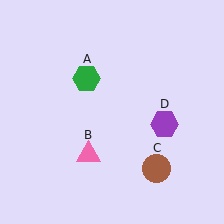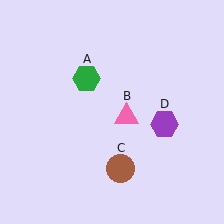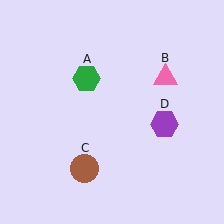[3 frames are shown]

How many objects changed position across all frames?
2 objects changed position: pink triangle (object B), brown circle (object C).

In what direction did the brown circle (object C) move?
The brown circle (object C) moved left.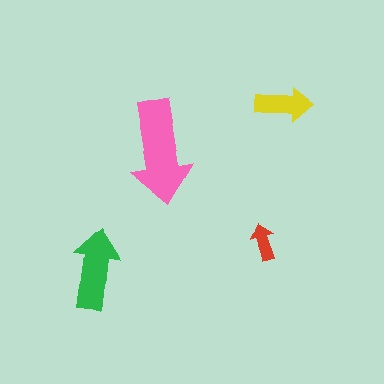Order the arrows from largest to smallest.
the pink one, the green one, the yellow one, the red one.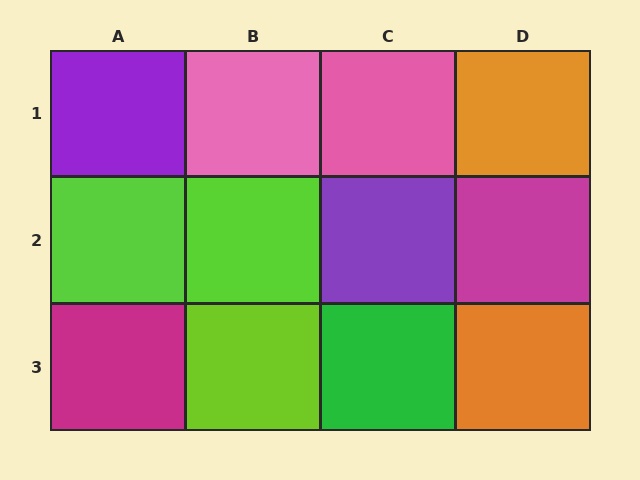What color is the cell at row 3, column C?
Green.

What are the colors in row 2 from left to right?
Lime, lime, purple, magenta.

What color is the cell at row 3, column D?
Orange.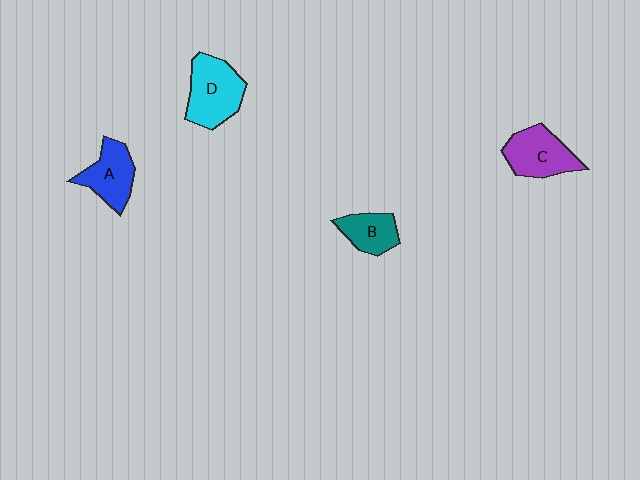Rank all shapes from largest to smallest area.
From largest to smallest: D (cyan), C (purple), A (blue), B (teal).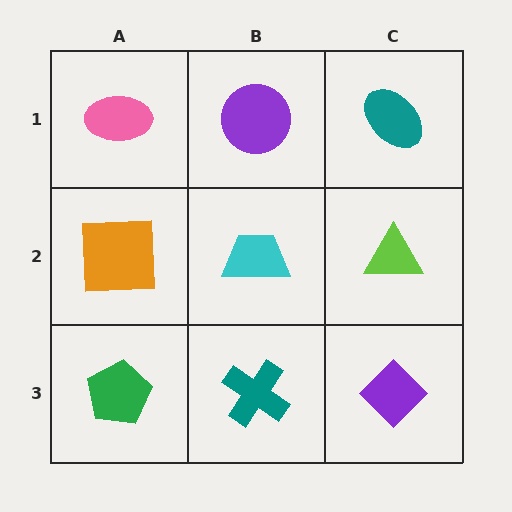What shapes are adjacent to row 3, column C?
A lime triangle (row 2, column C), a teal cross (row 3, column B).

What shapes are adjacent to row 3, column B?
A cyan trapezoid (row 2, column B), a green pentagon (row 3, column A), a purple diamond (row 3, column C).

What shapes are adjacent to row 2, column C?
A teal ellipse (row 1, column C), a purple diamond (row 3, column C), a cyan trapezoid (row 2, column B).